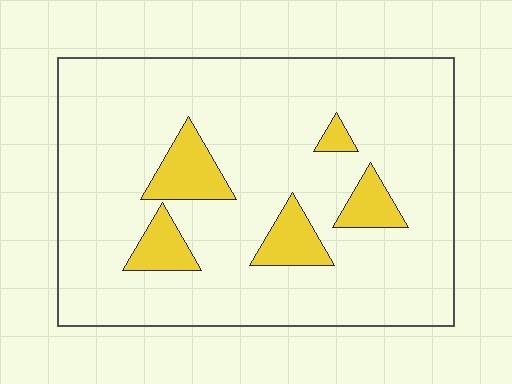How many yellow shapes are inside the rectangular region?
5.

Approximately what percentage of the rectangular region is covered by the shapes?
Approximately 15%.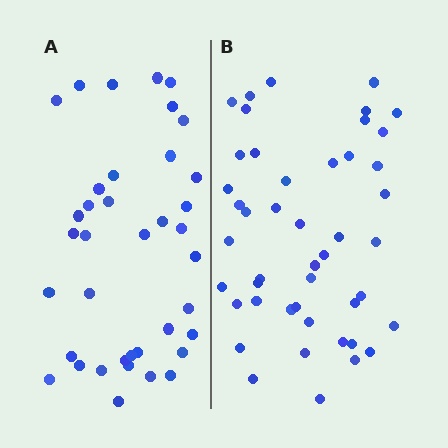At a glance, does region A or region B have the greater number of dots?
Region B (the right region) has more dots.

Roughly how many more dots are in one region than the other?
Region B has roughly 8 or so more dots than region A.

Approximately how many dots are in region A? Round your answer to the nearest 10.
About 40 dots. (The exact count is 38, which rounds to 40.)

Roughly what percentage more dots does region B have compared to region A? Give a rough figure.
About 20% more.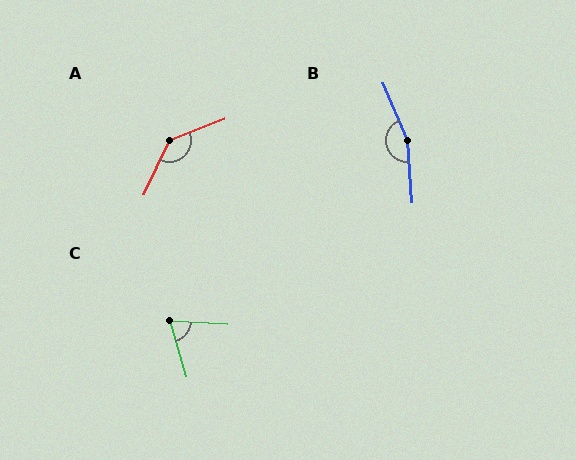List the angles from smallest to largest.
C (70°), A (136°), B (160°).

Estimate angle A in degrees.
Approximately 136 degrees.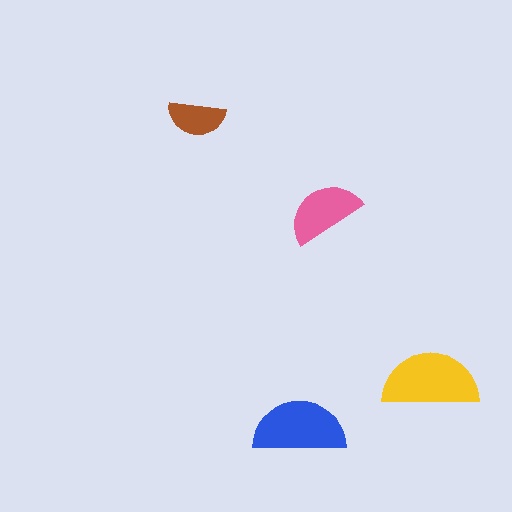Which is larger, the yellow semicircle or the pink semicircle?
The yellow one.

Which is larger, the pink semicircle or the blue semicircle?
The blue one.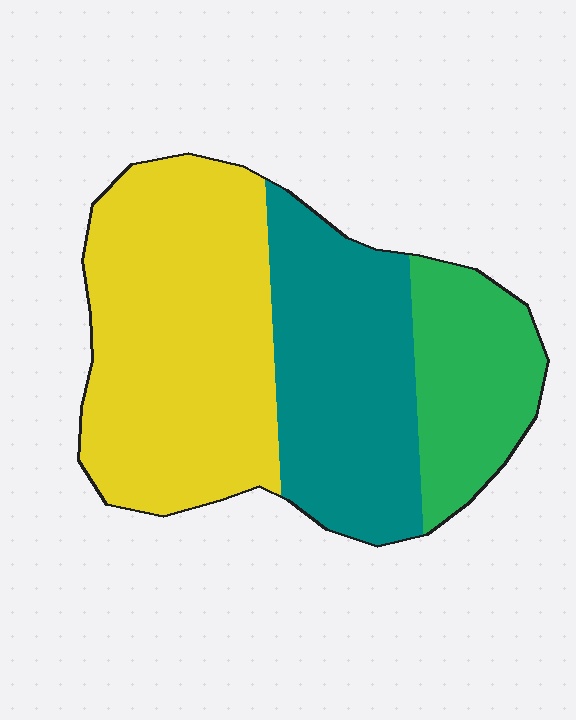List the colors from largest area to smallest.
From largest to smallest: yellow, teal, green.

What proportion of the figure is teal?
Teal takes up about one third (1/3) of the figure.